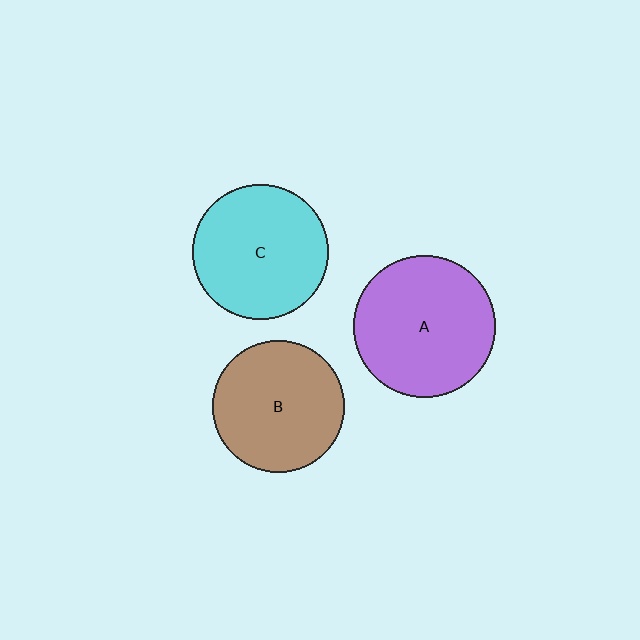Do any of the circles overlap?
No, none of the circles overlap.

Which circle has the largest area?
Circle A (purple).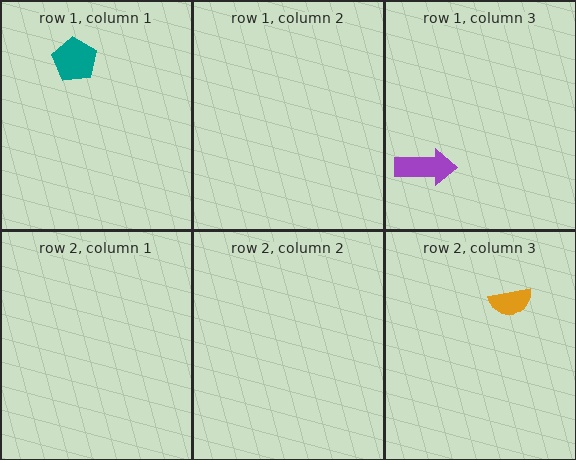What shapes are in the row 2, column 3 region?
The orange semicircle.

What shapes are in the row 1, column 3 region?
The purple arrow.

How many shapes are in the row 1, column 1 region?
1.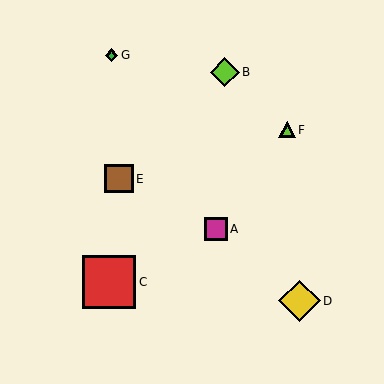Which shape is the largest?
The red square (labeled C) is the largest.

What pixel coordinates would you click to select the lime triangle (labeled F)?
Click at (287, 130) to select the lime triangle F.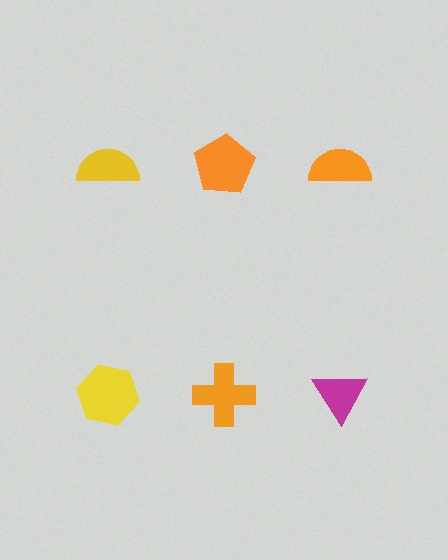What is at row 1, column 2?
An orange pentagon.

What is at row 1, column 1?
A yellow semicircle.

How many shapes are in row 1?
3 shapes.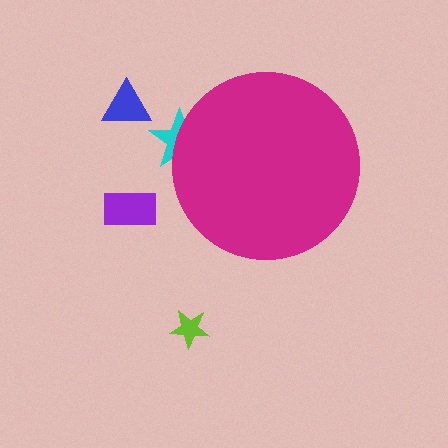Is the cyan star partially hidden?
Yes, the cyan star is partially hidden behind the magenta circle.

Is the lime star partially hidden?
No, the lime star is fully visible.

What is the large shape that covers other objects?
A magenta circle.